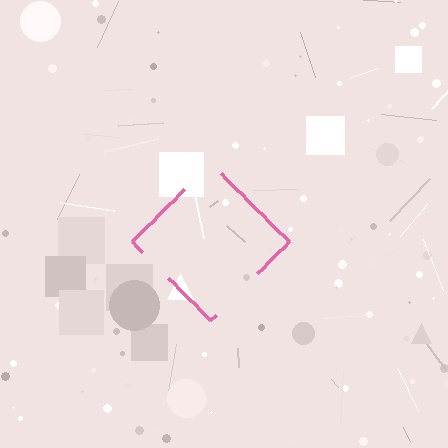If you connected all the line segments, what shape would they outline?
They would outline a diamond.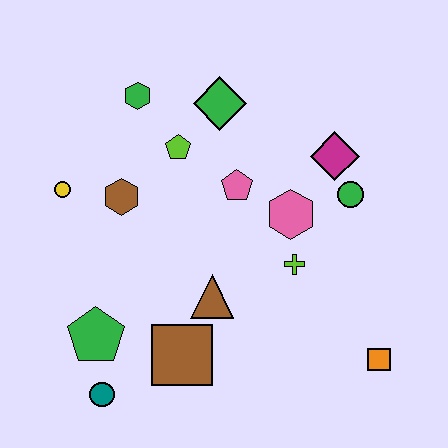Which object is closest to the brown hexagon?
The yellow circle is closest to the brown hexagon.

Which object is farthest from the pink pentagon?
The teal circle is farthest from the pink pentagon.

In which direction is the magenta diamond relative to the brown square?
The magenta diamond is above the brown square.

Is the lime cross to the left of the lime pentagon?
No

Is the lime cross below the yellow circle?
Yes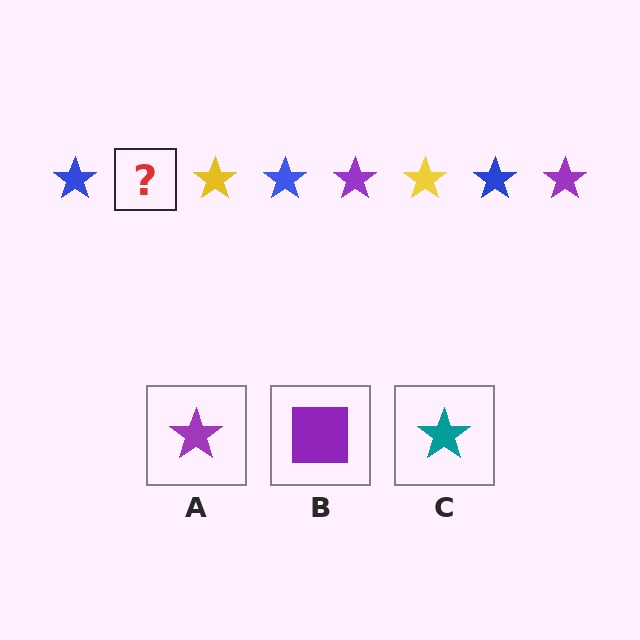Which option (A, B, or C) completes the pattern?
A.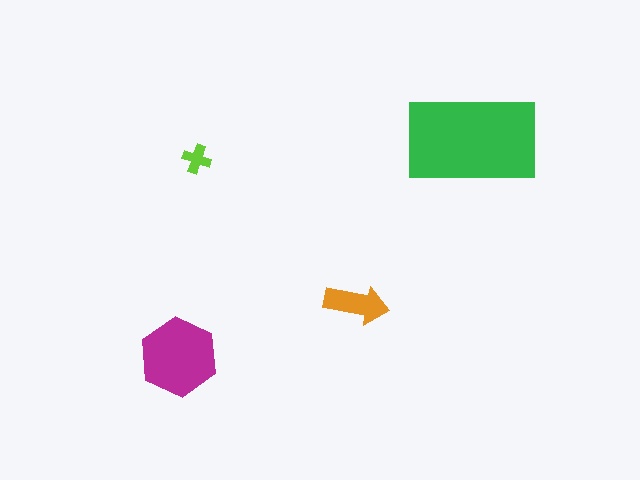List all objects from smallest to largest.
The lime cross, the orange arrow, the magenta hexagon, the green rectangle.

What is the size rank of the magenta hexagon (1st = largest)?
2nd.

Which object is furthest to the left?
The magenta hexagon is leftmost.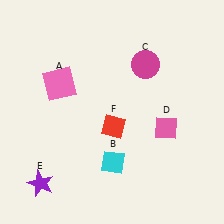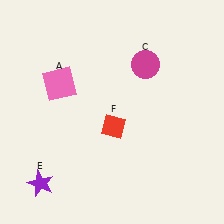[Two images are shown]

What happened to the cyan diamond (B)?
The cyan diamond (B) was removed in Image 2. It was in the bottom-right area of Image 1.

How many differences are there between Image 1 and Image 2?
There are 2 differences between the two images.